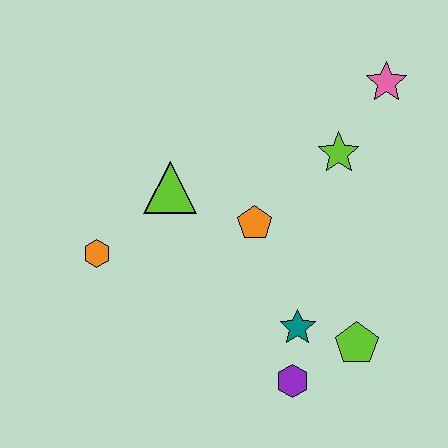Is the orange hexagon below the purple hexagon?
No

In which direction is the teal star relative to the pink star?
The teal star is below the pink star.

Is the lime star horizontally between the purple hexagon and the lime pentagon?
Yes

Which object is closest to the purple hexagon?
The teal star is closest to the purple hexagon.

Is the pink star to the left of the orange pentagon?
No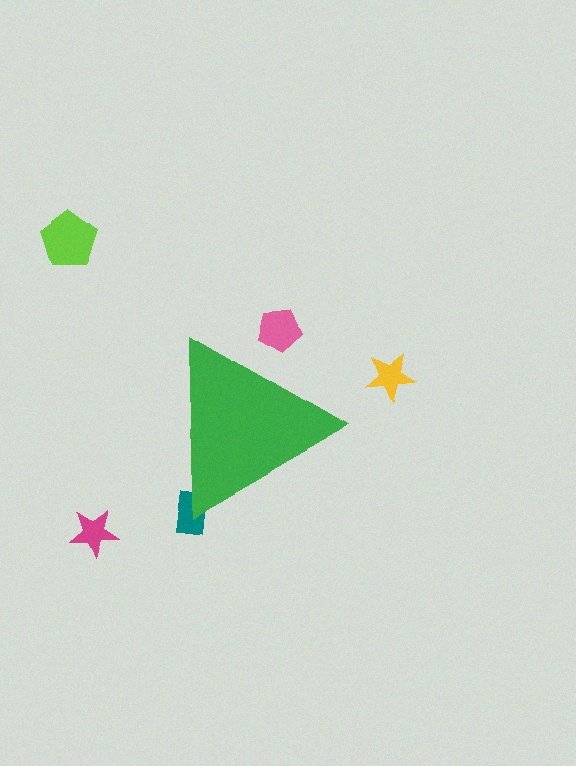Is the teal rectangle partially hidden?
Yes, the teal rectangle is partially hidden behind the green triangle.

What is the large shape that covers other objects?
A green triangle.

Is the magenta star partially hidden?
No, the magenta star is fully visible.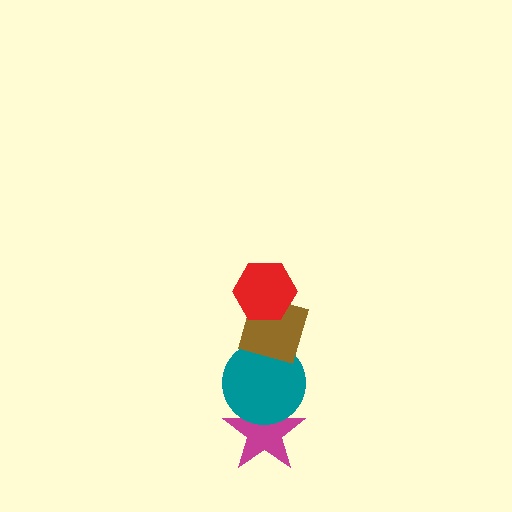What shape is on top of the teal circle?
The brown diamond is on top of the teal circle.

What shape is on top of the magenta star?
The teal circle is on top of the magenta star.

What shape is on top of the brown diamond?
The red hexagon is on top of the brown diamond.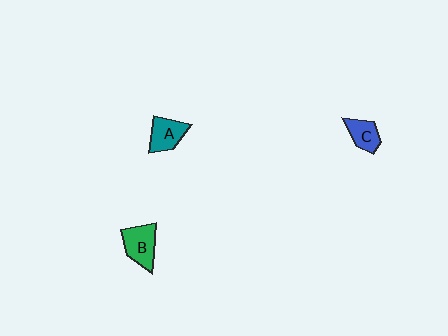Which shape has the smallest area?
Shape C (blue).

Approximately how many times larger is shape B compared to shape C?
Approximately 1.4 times.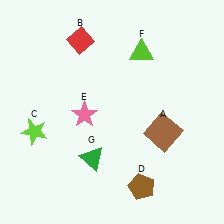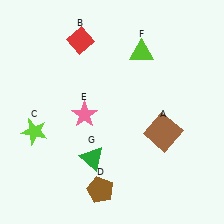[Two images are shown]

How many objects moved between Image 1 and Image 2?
1 object moved between the two images.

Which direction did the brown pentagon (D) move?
The brown pentagon (D) moved left.